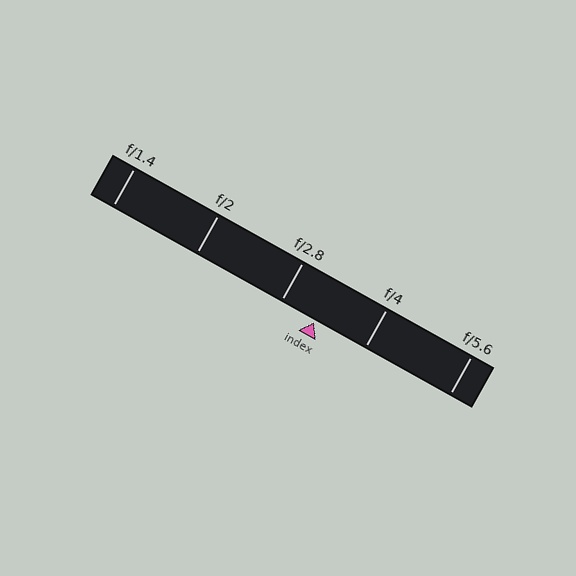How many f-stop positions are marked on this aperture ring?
There are 5 f-stop positions marked.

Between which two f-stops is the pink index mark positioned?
The index mark is between f/2.8 and f/4.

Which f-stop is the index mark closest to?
The index mark is closest to f/2.8.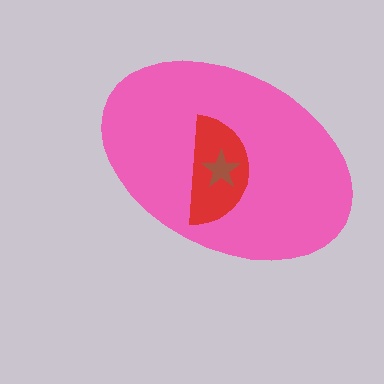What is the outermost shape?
The pink ellipse.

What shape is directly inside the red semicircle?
The brown star.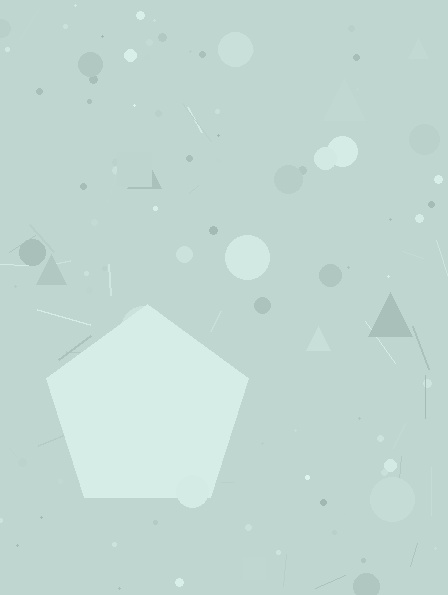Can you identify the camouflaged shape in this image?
The camouflaged shape is a pentagon.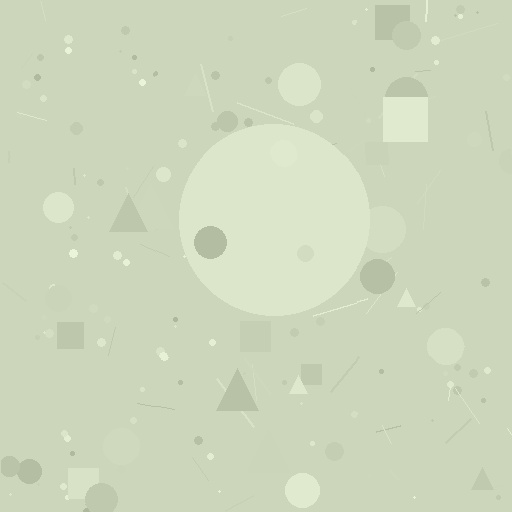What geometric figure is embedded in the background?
A circle is embedded in the background.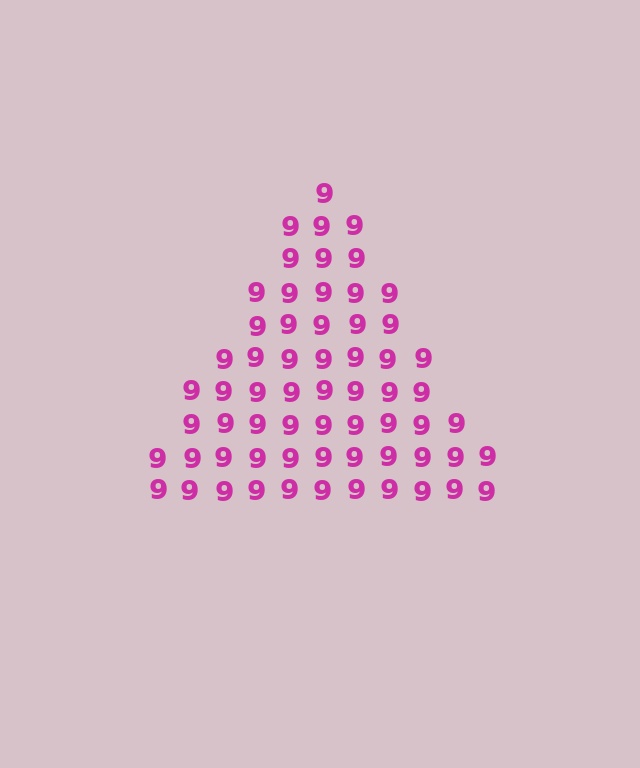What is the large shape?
The large shape is a triangle.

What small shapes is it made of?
It is made of small digit 9's.